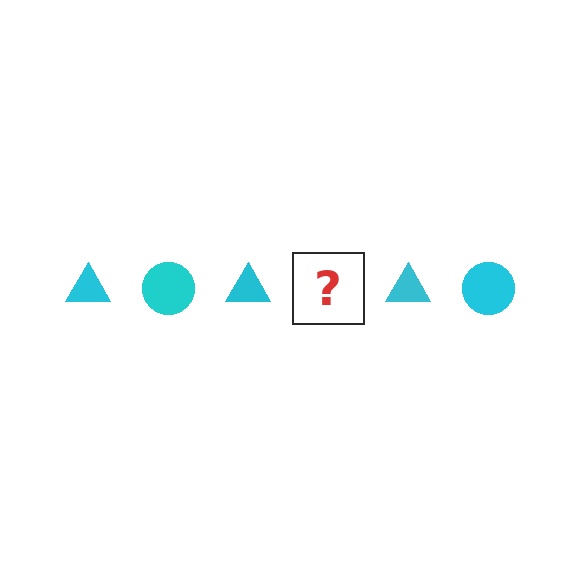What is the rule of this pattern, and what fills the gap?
The rule is that the pattern cycles through triangle, circle shapes in cyan. The gap should be filled with a cyan circle.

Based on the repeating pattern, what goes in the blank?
The blank should be a cyan circle.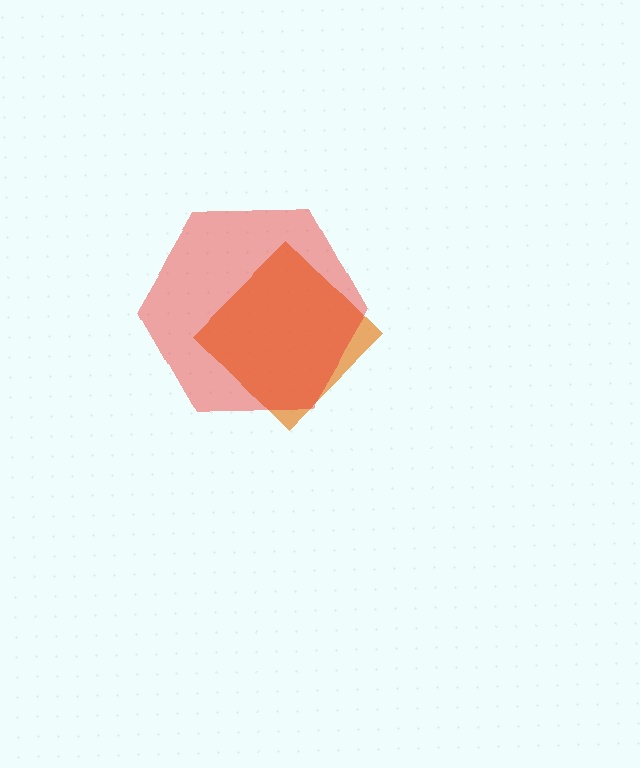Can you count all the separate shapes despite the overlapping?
Yes, there are 2 separate shapes.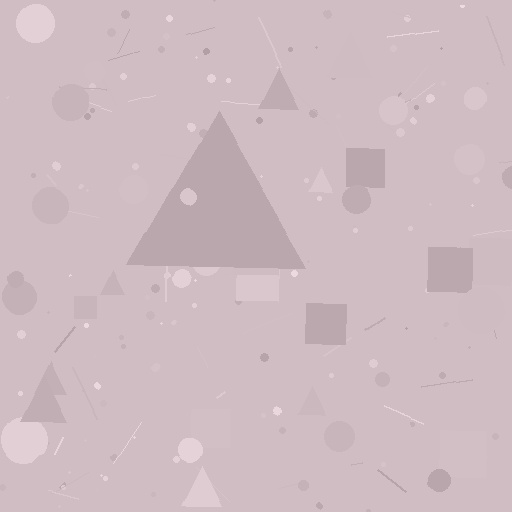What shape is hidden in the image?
A triangle is hidden in the image.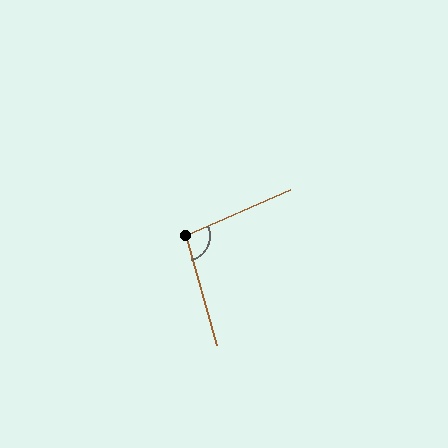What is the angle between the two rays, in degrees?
Approximately 98 degrees.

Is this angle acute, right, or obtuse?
It is obtuse.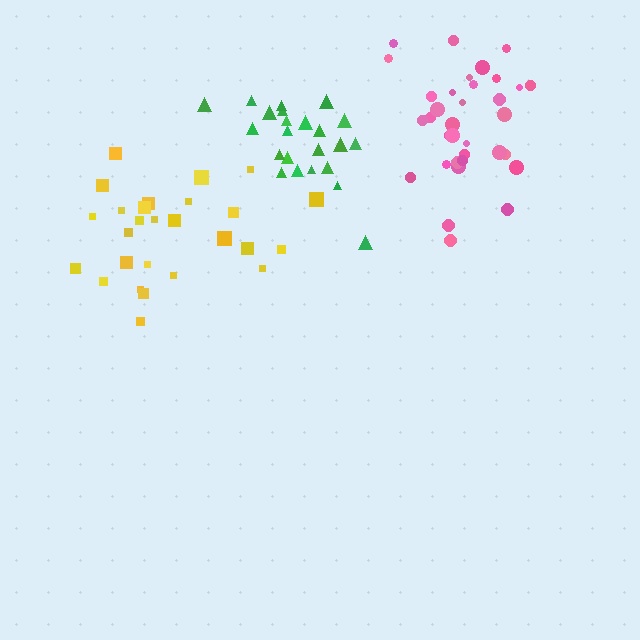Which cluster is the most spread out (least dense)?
Yellow.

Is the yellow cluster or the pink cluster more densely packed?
Pink.